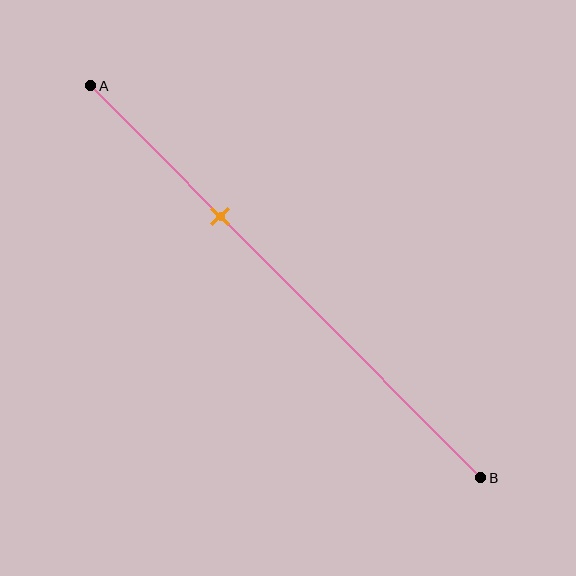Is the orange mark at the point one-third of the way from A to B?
Yes, the mark is approximately at the one-third point.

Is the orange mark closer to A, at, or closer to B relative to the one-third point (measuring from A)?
The orange mark is approximately at the one-third point of segment AB.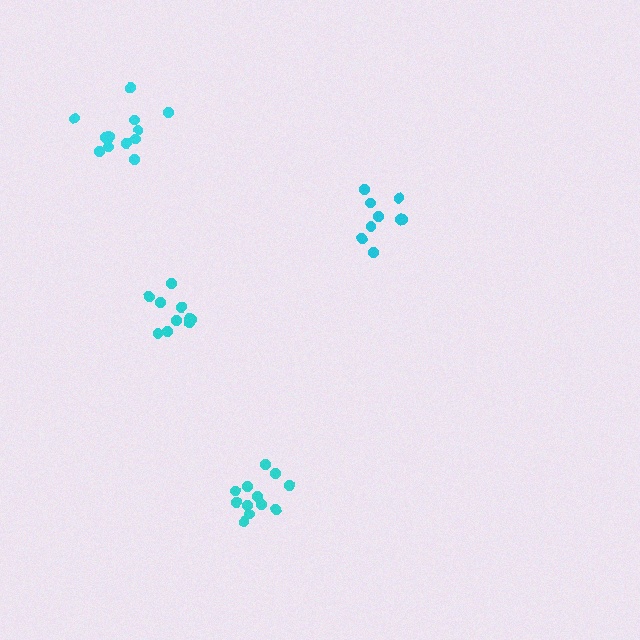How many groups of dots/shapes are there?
There are 4 groups.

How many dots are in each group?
Group 1: 12 dots, Group 2: 9 dots, Group 3: 10 dots, Group 4: 13 dots (44 total).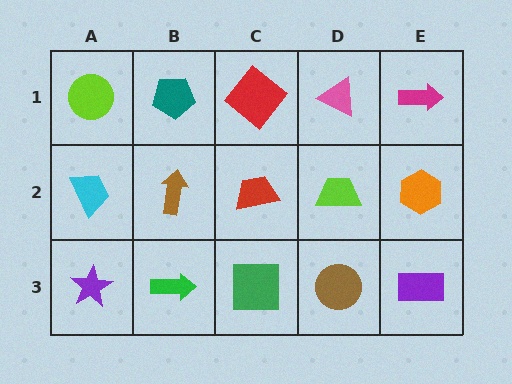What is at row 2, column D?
A lime trapezoid.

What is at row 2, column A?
A cyan trapezoid.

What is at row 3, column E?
A purple rectangle.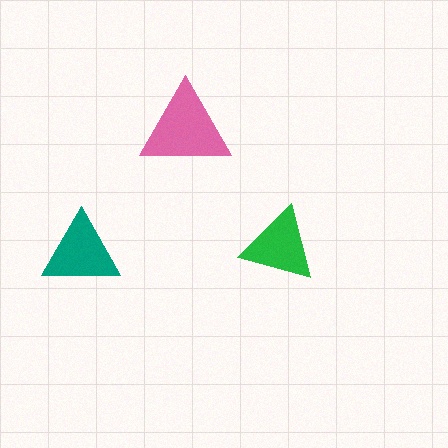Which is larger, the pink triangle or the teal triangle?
The pink one.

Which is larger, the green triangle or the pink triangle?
The pink one.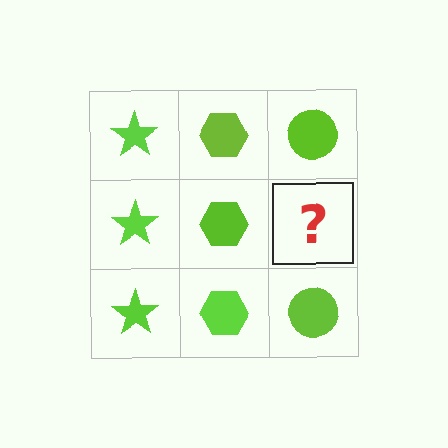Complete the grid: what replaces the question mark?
The question mark should be replaced with a lime circle.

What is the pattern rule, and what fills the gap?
The rule is that each column has a consistent shape. The gap should be filled with a lime circle.